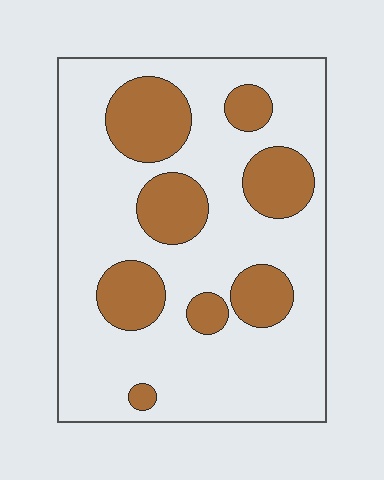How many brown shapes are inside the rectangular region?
8.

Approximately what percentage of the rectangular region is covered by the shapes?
Approximately 25%.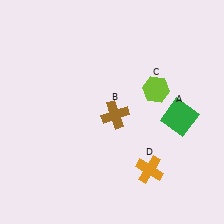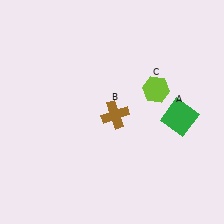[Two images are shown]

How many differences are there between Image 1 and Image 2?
There is 1 difference between the two images.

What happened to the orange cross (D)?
The orange cross (D) was removed in Image 2. It was in the bottom-right area of Image 1.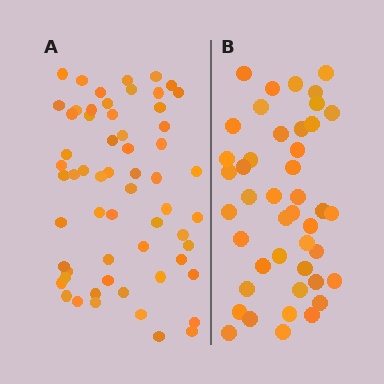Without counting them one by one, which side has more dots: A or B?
Region A (the left region) has more dots.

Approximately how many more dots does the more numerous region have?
Region A has approximately 15 more dots than region B.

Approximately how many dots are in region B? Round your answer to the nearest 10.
About 40 dots. (The exact count is 44, which rounds to 40.)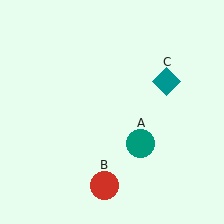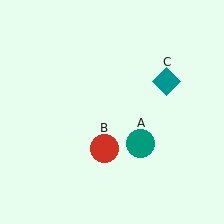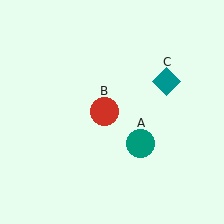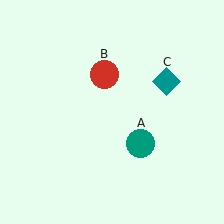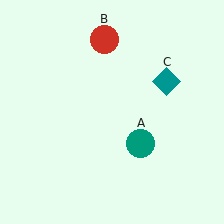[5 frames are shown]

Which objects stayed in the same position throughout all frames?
Teal circle (object A) and teal diamond (object C) remained stationary.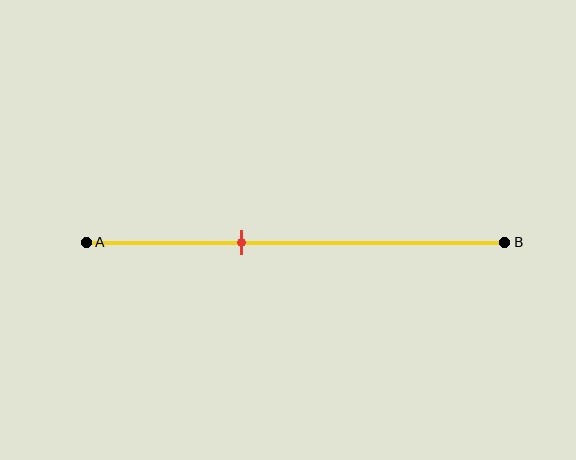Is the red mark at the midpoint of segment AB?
No, the mark is at about 35% from A, not at the 50% midpoint.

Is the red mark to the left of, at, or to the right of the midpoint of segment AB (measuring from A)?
The red mark is to the left of the midpoint of segment AB.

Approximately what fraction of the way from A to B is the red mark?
The red mark is approximately 35% of the way from A to B.